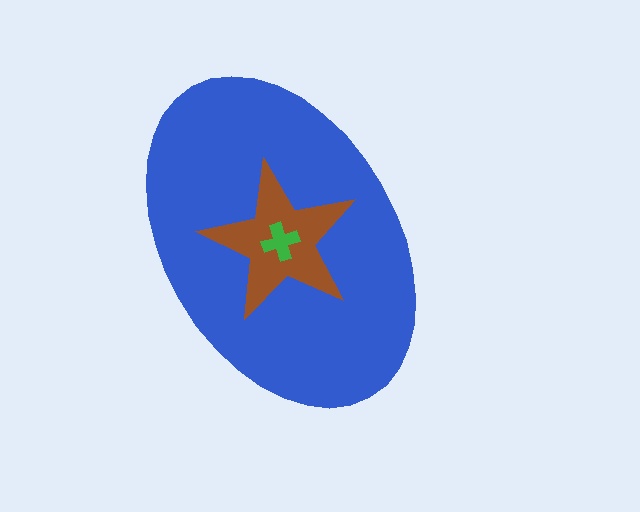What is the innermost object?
The green cross.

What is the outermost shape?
The blue ellipse.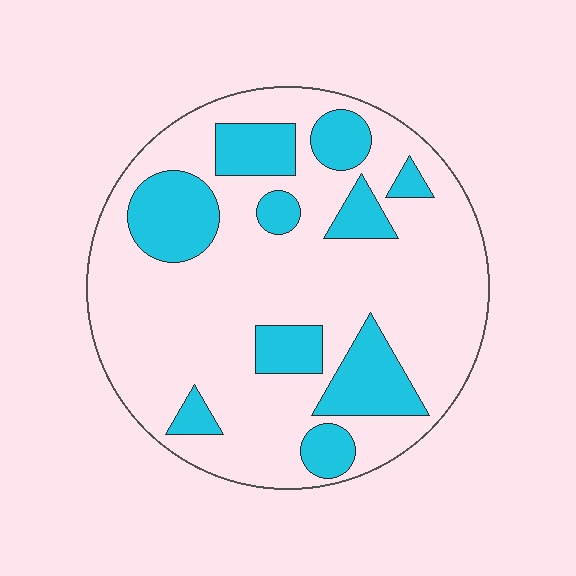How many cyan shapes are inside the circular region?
10.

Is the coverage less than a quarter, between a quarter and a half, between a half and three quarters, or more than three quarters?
Between a quarter and a half.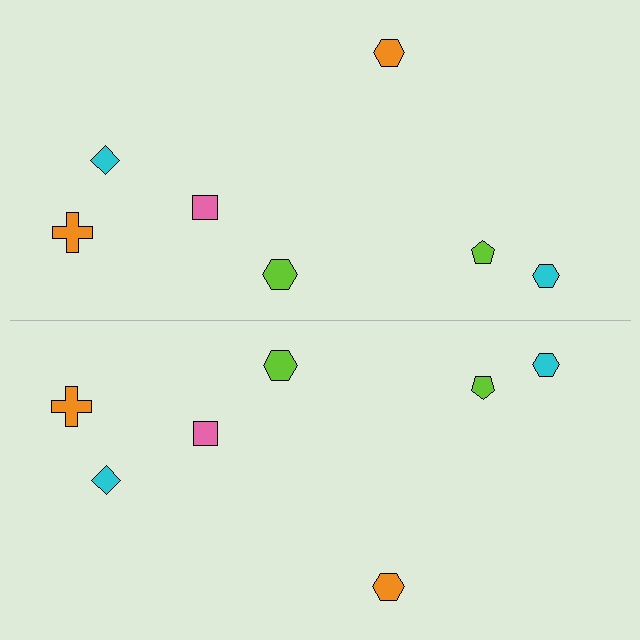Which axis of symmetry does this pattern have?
The pattern has a horizontal axis of symmetry running through the center of the image.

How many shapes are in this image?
There are 14 shapes in this image.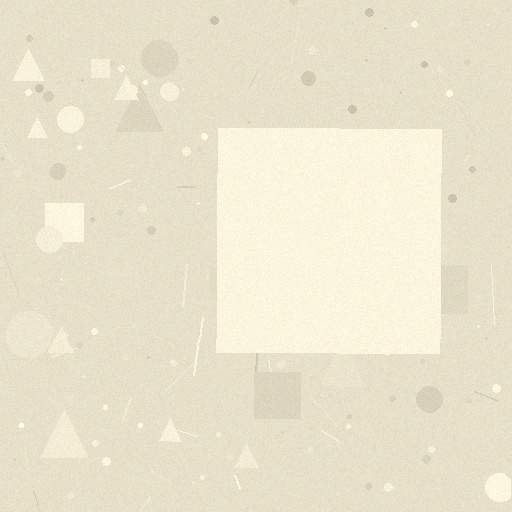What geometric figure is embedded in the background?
A square is embedded in the background.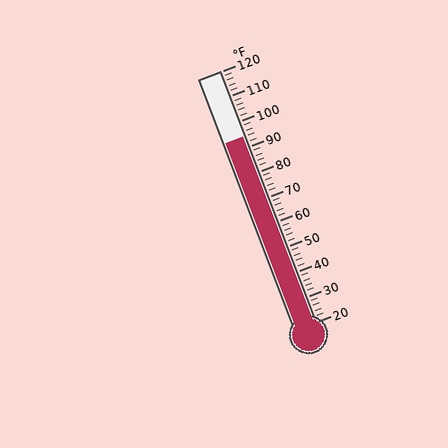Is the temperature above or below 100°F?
The temperature is below 100°F.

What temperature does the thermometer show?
The thermometer shows approximately 94°F.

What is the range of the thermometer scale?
The thermometer scale ranges from 20°F to 120°F.